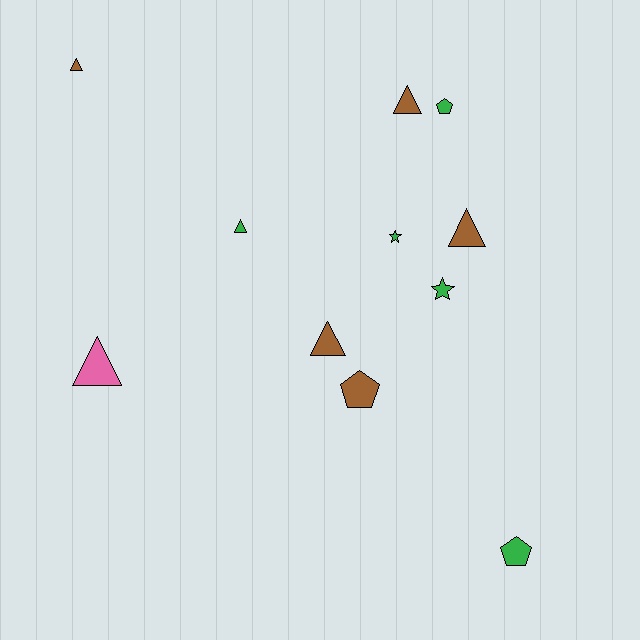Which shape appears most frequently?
Triangle, with 6 objects.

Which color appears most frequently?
Brown, with 5 objects.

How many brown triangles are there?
There are 4 brown triangles.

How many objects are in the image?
There are 11 objects.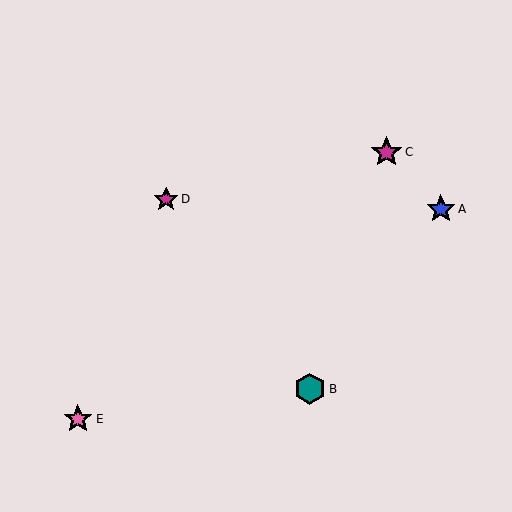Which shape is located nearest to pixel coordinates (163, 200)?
The magenta star (labeled D) at (166, 199) is nearest to that location.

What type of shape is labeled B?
Shape B is a teal hexagon.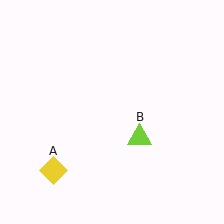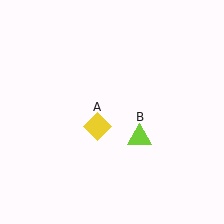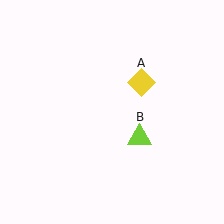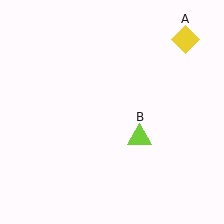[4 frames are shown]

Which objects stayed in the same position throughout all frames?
Lime triangle (object B) remained stationary.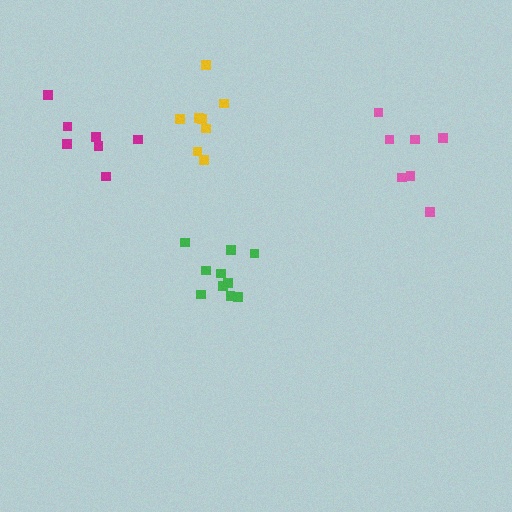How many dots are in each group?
Group 1: 8 dots, Group 2: 10 dots, Group 3: 7 dots, Group 4: 7 dots (32 total).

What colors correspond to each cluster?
The clusters are colored: yellow, green, magenta, pink.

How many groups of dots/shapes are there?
There are 4 groups.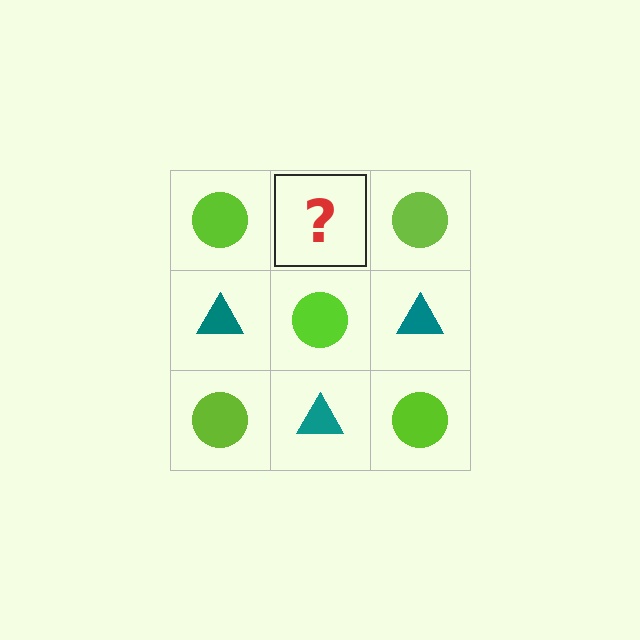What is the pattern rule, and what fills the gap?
The rule is that it alternates lime circle and teal triangle in a checkerboard pattern. The gap should be filled with a teal triangle.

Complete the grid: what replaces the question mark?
The question mark should be replaced with a teal triangle.